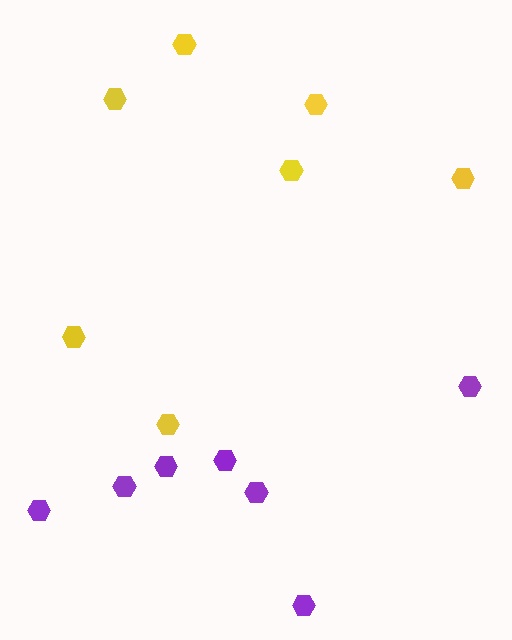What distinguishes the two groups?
There are 2 groups: one group of yellow hexagons (7) and one group of purple hexagons (7).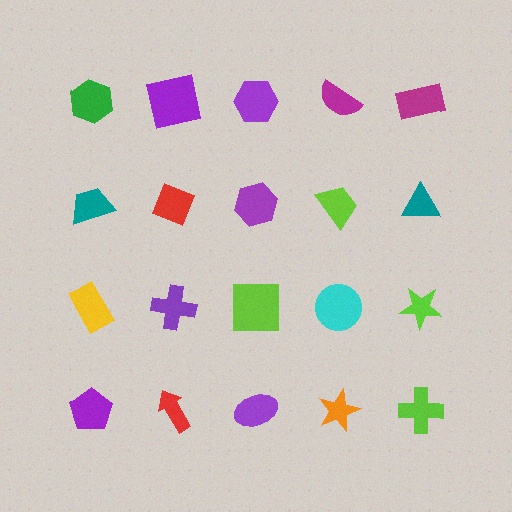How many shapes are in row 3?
5 shapes.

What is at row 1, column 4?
A magenta semicircle.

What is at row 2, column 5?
A teal triangle.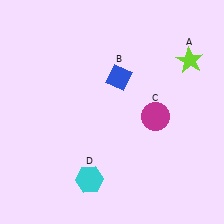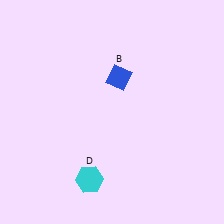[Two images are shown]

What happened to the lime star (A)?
The lime star (A) was removed in Image 2. It was in the top-right area of Image 1.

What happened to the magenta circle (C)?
The magenta circle (C) was removed in Image 2. It was in the bottom-right area of Image 1.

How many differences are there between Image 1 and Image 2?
There are 2 differences between the two images.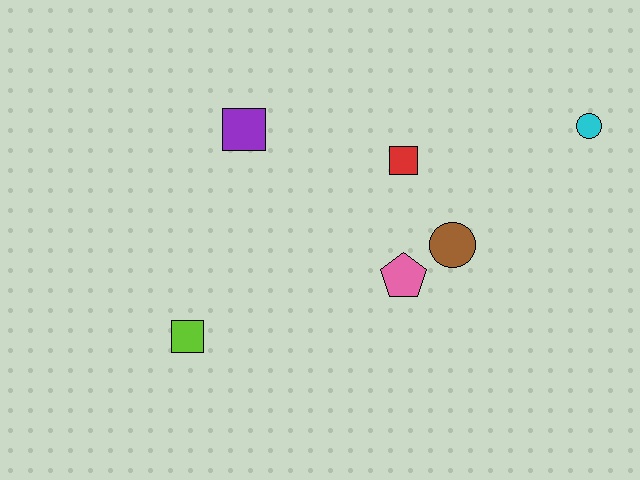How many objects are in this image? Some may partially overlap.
There are 6 objects.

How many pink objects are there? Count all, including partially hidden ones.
There is 1 pink object.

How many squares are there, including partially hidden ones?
There are 3 squares.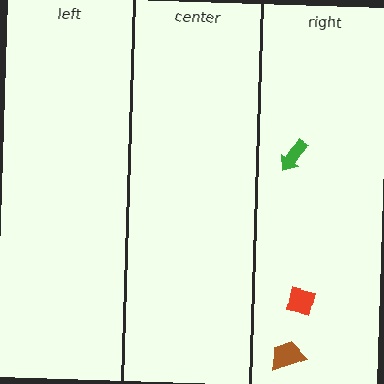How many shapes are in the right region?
3.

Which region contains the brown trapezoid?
The right region.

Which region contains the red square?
The right region.